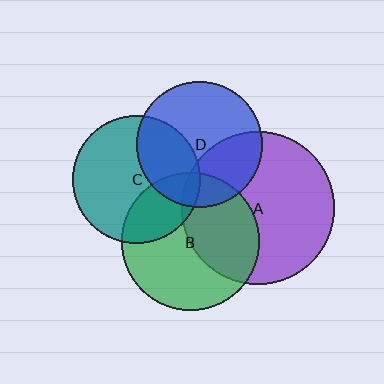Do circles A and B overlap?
Yes.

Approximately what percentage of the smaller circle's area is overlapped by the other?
Approximately 40%.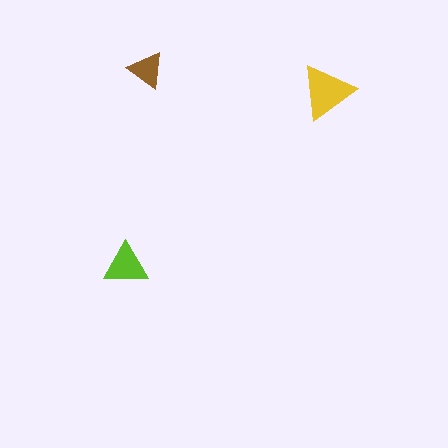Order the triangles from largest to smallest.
the yellow one, the lime one, the brown one.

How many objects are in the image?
There are 3 objects in the image.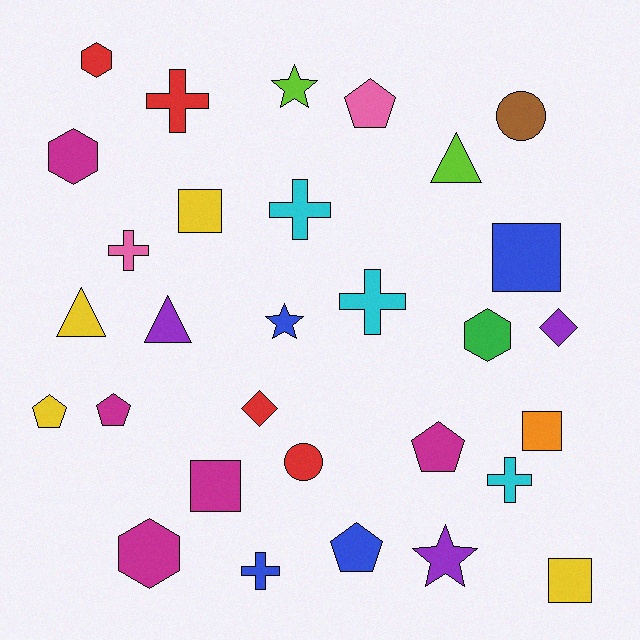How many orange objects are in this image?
There is 1 orange object.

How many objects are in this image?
There are 30 objects.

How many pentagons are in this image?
There are 5 pentagons.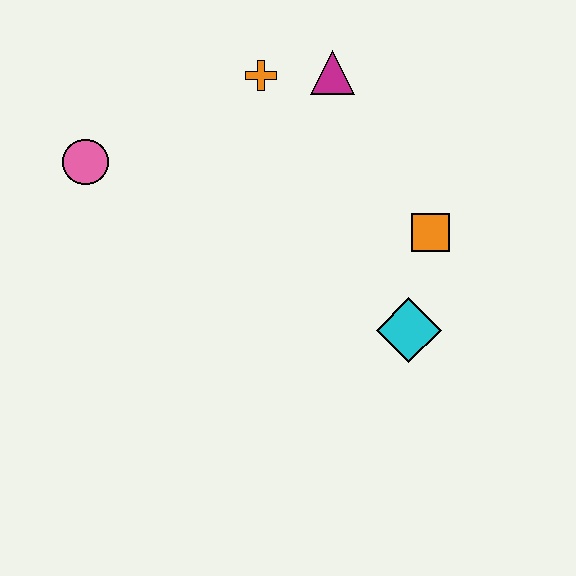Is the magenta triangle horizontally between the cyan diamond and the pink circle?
Yes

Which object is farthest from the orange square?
The pink circle is farthest from the orange square.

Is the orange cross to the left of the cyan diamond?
Yes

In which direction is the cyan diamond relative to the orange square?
The cyan diamond is below the orange square.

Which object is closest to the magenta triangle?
The orange cross is closest to the magenta triangle.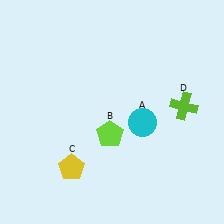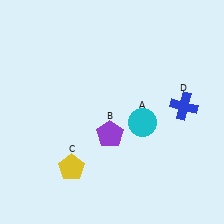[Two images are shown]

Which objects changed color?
B changed from lime to purple. D changed from lime to blue.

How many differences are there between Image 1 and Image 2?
There are 2 differences between the two images.